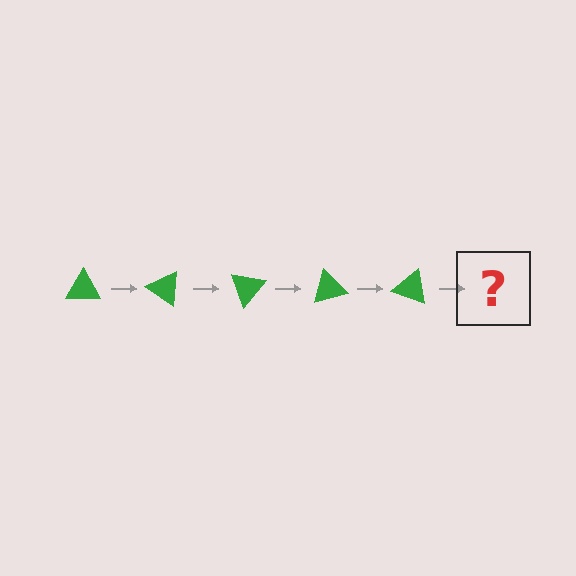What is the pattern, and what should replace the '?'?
The pattern is that the triangle rotates 35 degrees each step. The '?' should be a green triangle rotated 175 degrees.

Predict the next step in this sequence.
The next step is a green triangle rotated 175 degrees.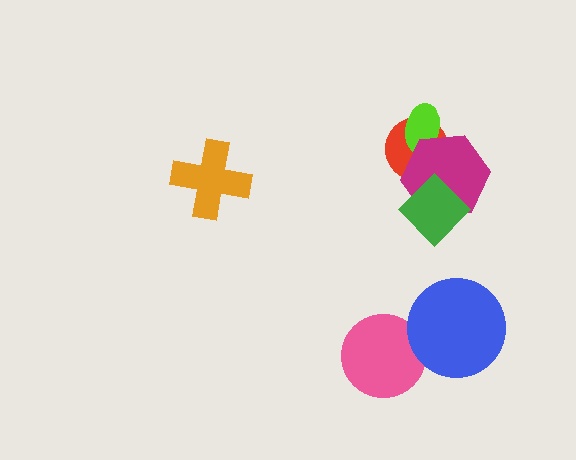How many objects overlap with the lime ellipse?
2 objects overlap with the lime ellipse.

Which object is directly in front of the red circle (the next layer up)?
The lime ellipse is directly in front of the red circle.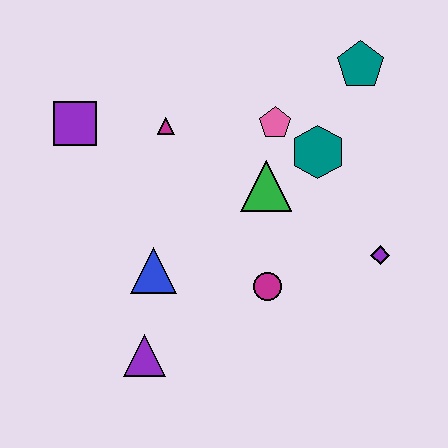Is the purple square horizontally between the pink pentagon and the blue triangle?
No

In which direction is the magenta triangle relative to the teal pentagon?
The magenta triangle is to the left of the teal pentagon.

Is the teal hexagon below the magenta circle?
No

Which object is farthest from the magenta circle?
The purple square is farthest from the magenta circle.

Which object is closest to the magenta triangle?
The purple square is closest to the magenta triangle.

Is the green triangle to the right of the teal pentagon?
No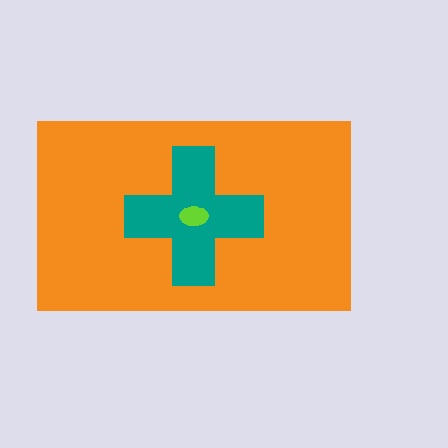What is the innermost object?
The lime ellipse.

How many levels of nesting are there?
3.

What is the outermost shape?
The orange rectangle.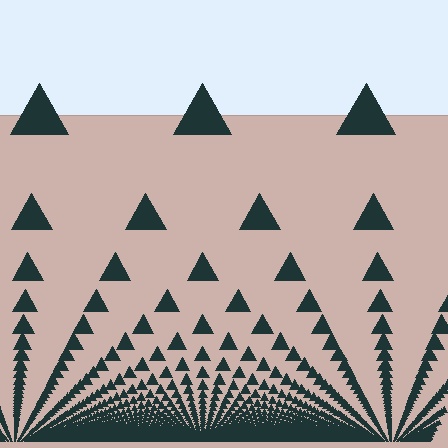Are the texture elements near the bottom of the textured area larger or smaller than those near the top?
Smaller. The gradient is inverted — elements near the bottom are smaller and denser.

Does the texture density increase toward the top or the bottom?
Density increases toward the bottom.